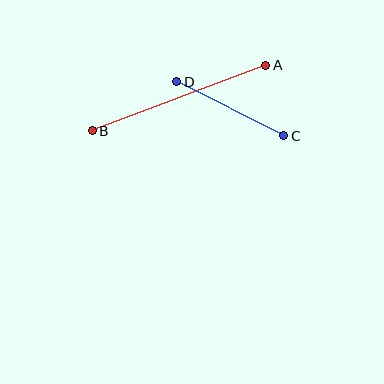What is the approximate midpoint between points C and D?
The midpoint is at approximately (230, 109) pixels.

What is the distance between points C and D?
The distance is approximately 120 pixels.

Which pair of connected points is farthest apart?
Points A and B are farthest apart.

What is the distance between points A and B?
The distance is approximately 186 pixels.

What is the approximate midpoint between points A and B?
The midpoint is at approximately (179, 98) pixels.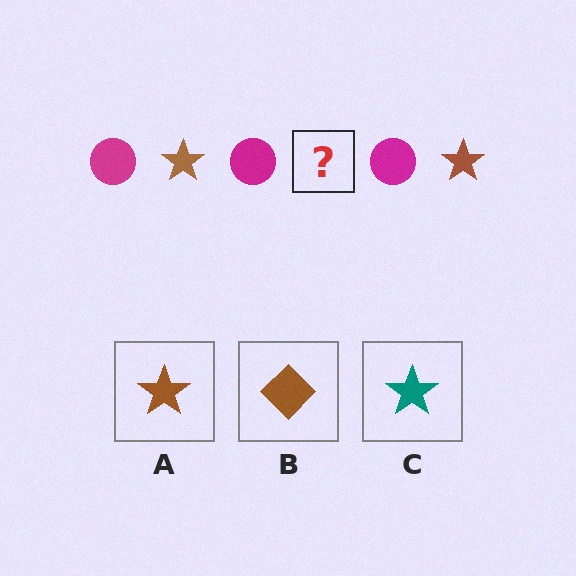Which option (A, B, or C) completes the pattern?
A.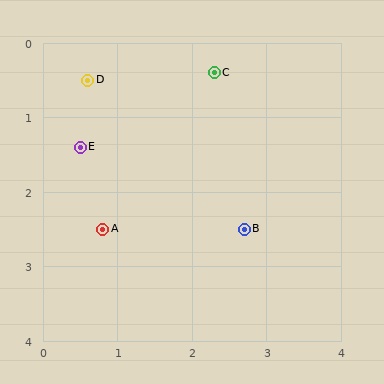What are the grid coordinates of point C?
Point C is at approximately (2.3, 0.4).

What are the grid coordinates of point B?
Point B is at approximately (2.7, 2.5).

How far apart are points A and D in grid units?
Points A and D are about 2.0 grid units apart.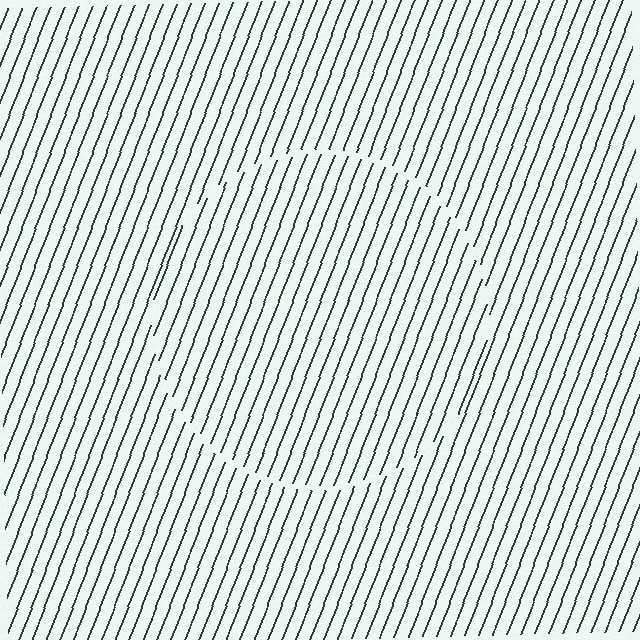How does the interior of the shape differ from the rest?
The interior of the shape contains the same grating, shifted by half a period — the contour is defined by the phase discontinuity where line-ends from the inner and outer gratings abut.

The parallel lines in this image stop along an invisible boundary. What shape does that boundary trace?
An illusory circle. The interior of the shape contains the same grating, shifted by half a period — the contour is defined by the phase discontinuity where line-ends from the inner and outer gratings abut.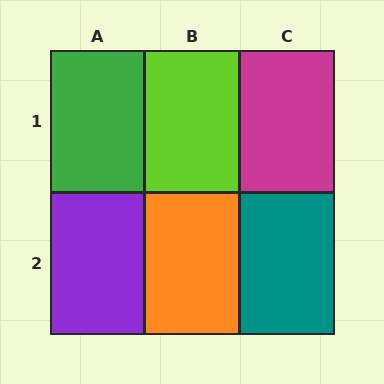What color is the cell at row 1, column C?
Magenta.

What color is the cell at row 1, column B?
Lime.